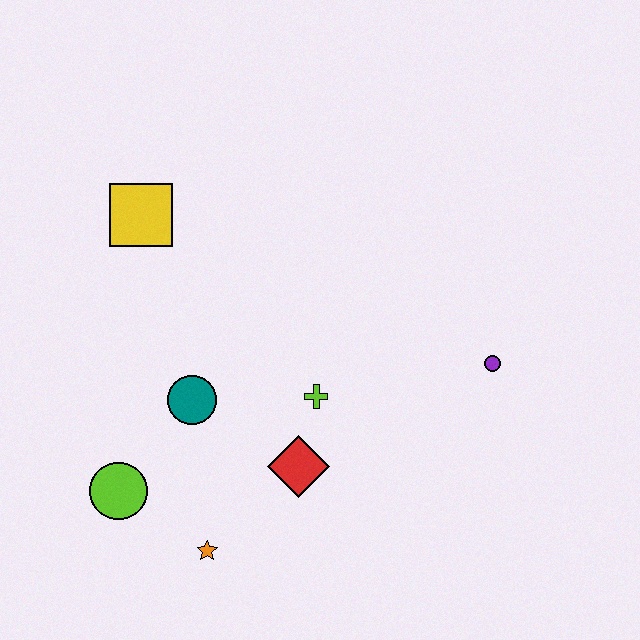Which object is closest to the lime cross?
The red diamond is closest to the lime cross.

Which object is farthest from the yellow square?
The purple circle is farthest from the yellow square.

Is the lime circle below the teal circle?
Yes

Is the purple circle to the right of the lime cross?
Yes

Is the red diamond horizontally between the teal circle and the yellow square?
No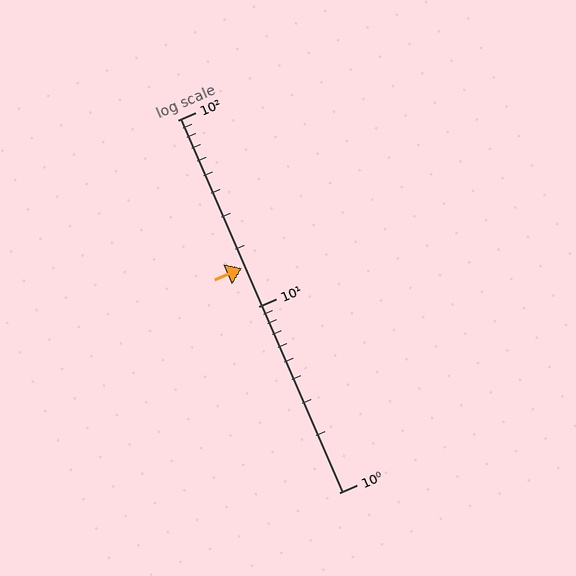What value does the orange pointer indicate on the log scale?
The pointer indicates approximately 16.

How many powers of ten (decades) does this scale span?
The scale spans 2 decades, from 1 to 100.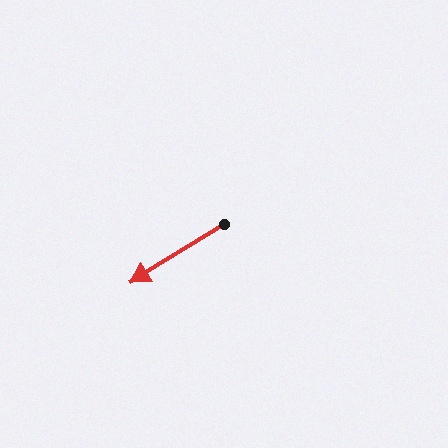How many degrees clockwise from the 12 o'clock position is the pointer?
Approximately 238 degrees.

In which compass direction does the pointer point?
Southwest.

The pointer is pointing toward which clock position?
Roughly 8 o'clock.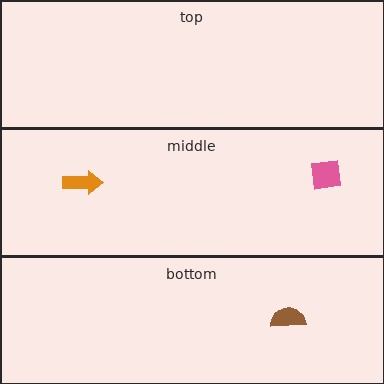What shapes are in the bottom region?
The brown semicircle.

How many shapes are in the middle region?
2.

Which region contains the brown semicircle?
The bottom region.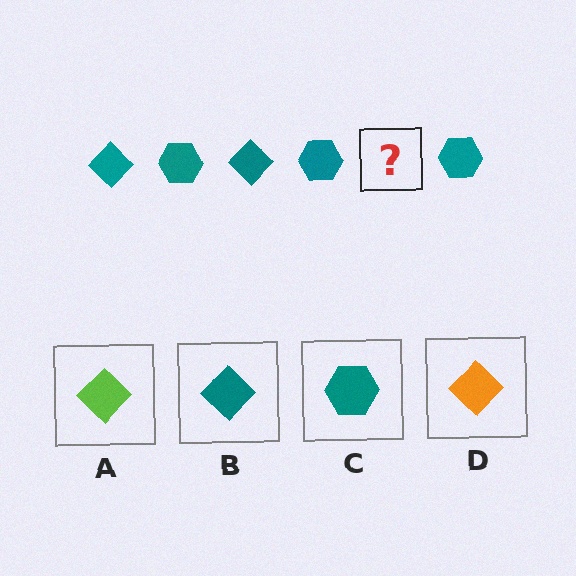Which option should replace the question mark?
Option B.